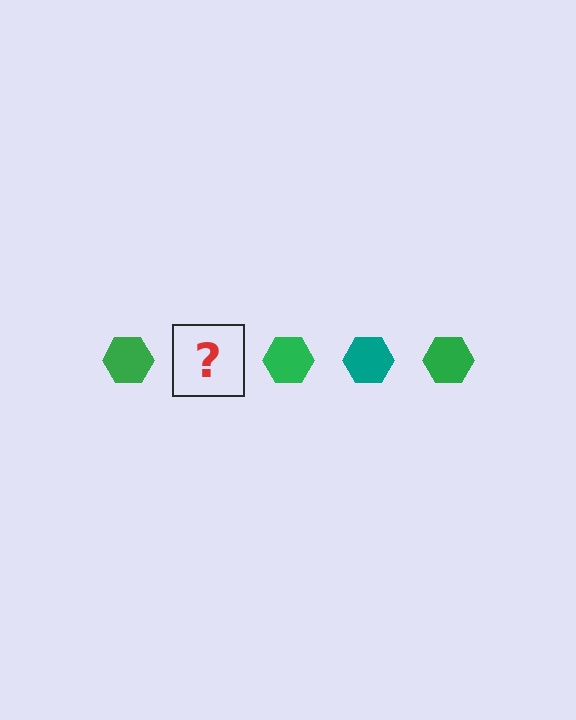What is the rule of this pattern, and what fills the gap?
The rule is that the pattern cycles through green, teal hexagons. The gap should be filled with a teal hexagon.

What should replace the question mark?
The question mark should be replaced with a teal hexagon.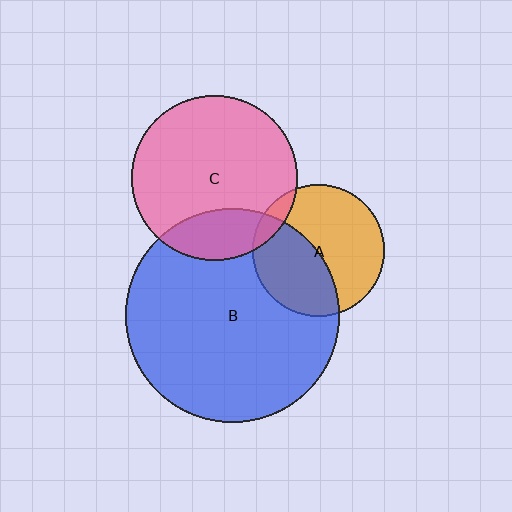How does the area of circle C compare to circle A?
Approximately 1.6 times.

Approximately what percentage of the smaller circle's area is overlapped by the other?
Approximately 45%.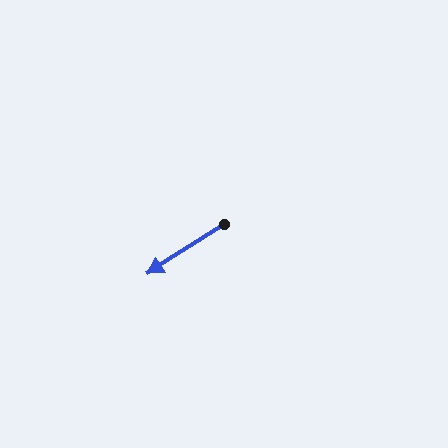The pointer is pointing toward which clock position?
Roughly 8 o'clock.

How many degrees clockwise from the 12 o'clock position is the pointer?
Approximately 237 degrees.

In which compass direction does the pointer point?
Southwest.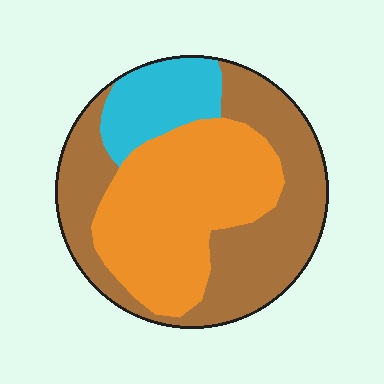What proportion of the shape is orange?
Orange covers about 40% of the shape.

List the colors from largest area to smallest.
From largest to smallest: brown, orange, cyan.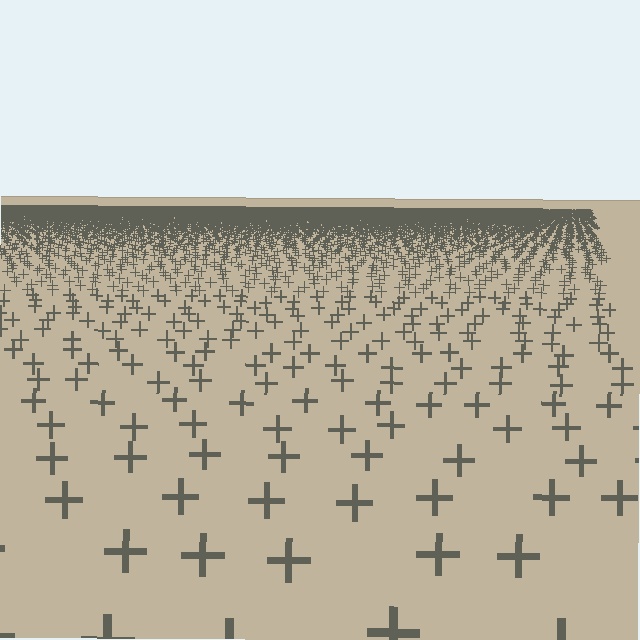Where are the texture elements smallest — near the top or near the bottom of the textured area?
Near the top.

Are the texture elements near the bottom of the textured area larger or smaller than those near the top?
Larger. Near the bottom, elements are closer to the viewer and appear at a bigger on-screen size.